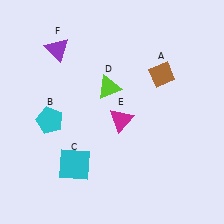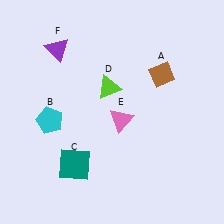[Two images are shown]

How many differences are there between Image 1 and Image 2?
There are 2 differences between the two images.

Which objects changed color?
C changed from cyan to teal. E changed from magenta to pink.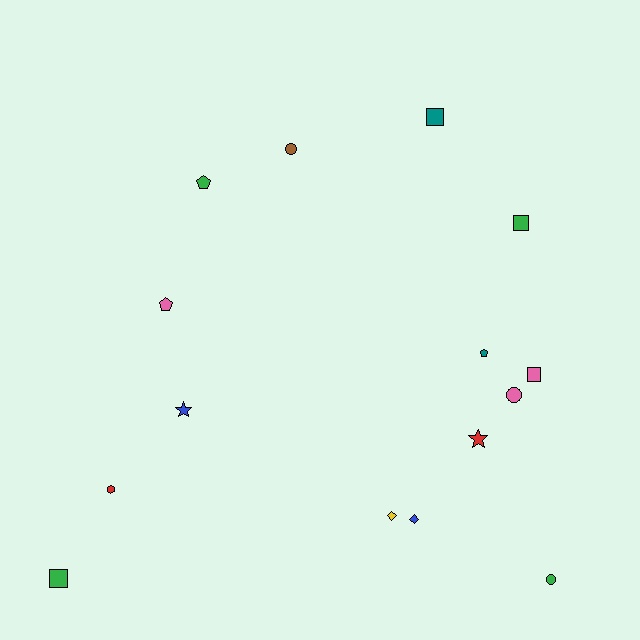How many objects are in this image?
There are 15 objects.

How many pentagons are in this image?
There are 3 pentagons.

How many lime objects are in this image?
There are no lime objects.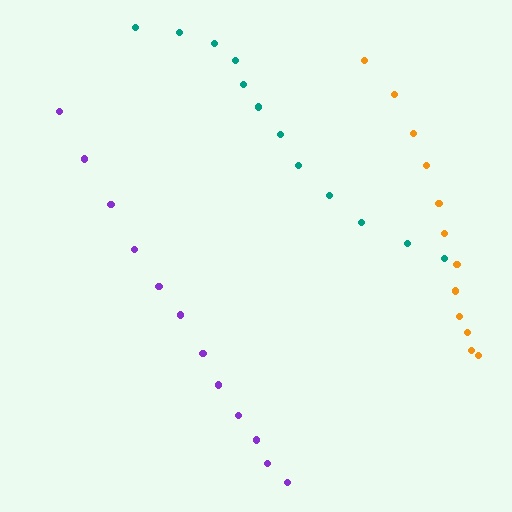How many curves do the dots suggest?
There are 3 distinct paths.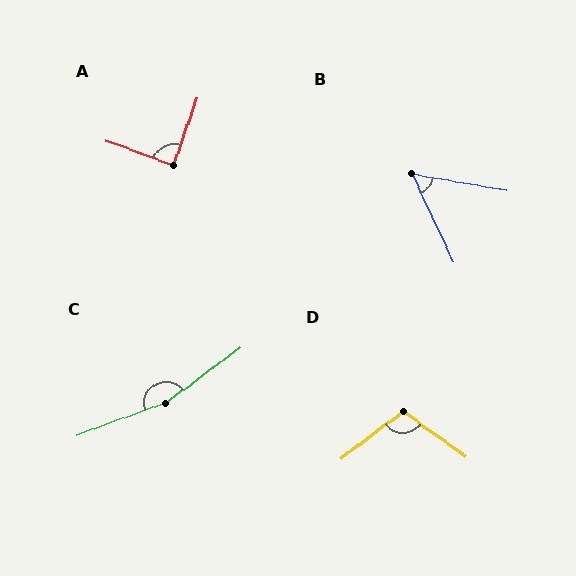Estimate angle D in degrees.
Approximately 107 degrees.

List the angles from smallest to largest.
B (55°), A (89°), D (107°), C (164°).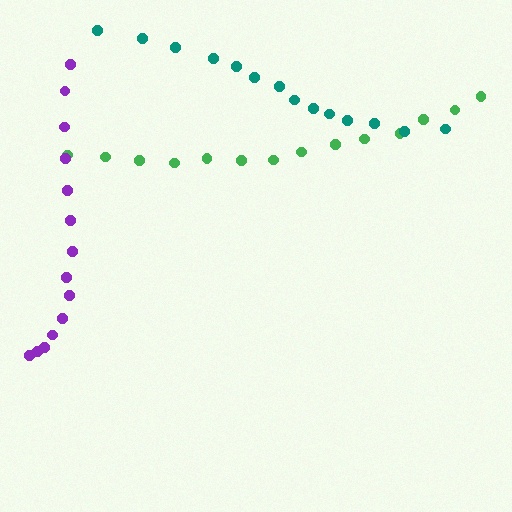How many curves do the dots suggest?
There are 3 distinct paths.